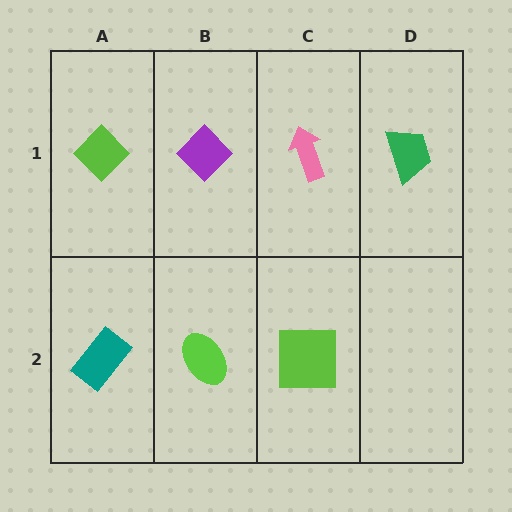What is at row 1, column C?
A pink arrow.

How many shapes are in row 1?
4 shapes.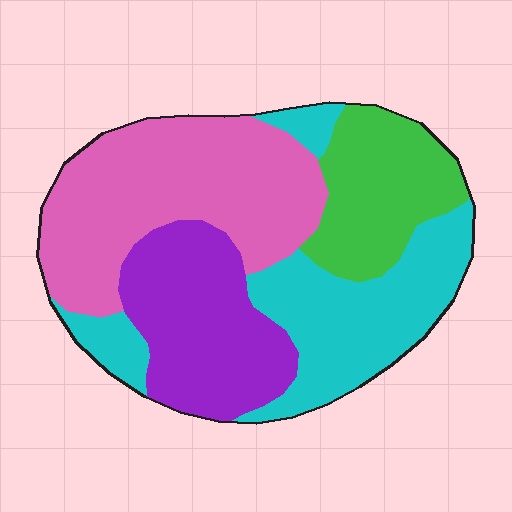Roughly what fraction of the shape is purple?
Purple takes up about one fifth (1/5) of the shape.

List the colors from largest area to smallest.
From largest to smallest: pink, cyan, purple, green.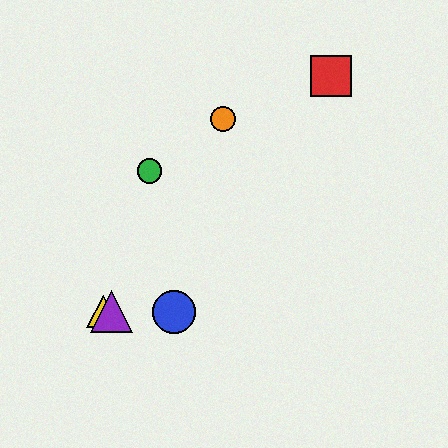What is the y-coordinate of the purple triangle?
The purple triangle is at y≈312.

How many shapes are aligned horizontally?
3 shapes (the blue circle, the yellow triangle, the purple triangle) are aligned horizontally.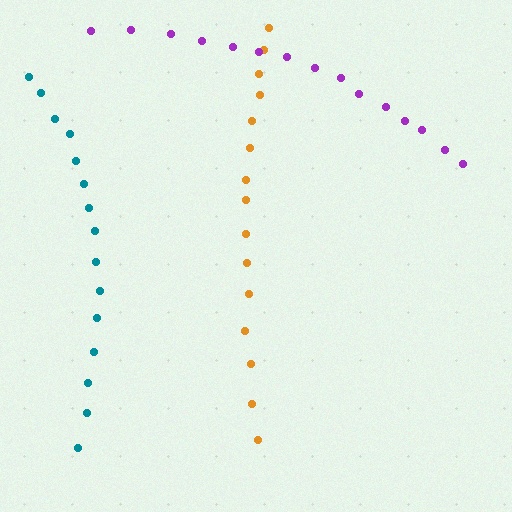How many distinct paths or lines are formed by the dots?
There are 3 distinct paths.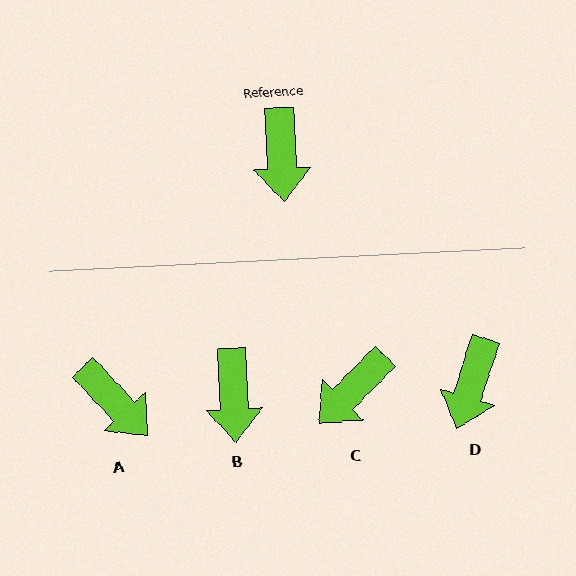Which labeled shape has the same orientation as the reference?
B.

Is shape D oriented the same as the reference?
No, it is off by about 21 degrees.